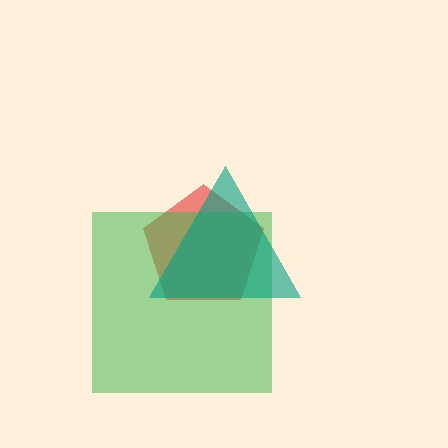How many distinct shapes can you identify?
There are 3 distinct shapes: a red pentagon, a green square, a teal triangle.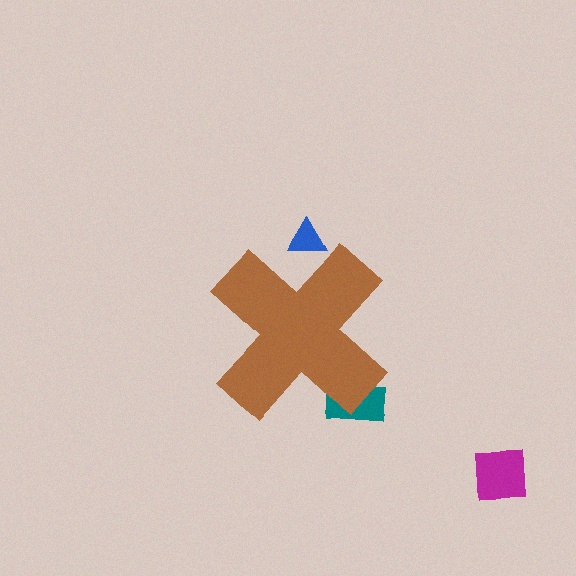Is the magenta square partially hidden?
No, the magenta square is fully visible.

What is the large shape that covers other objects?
A brown cross.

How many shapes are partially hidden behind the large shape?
2 shapes are partially hidden.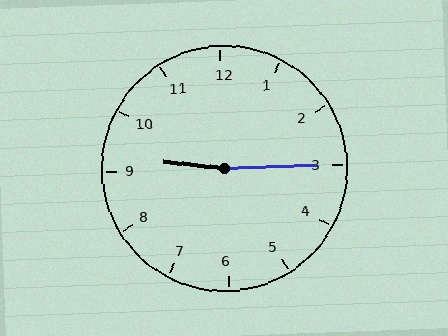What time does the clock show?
9:15.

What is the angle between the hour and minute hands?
Approximately 172 degrees.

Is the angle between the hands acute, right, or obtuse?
It is obtuse.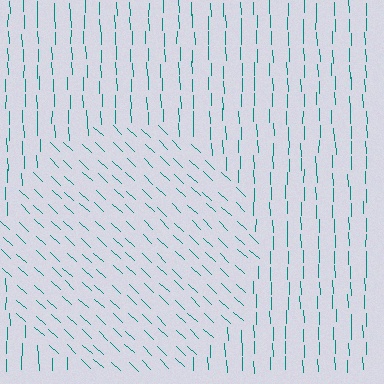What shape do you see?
I see a circle.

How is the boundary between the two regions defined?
The boundary is defined purely by a change in line orientation (approximately 45 degrees difference). All lines are the same color and thickness.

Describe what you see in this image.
The image is filled with small teal line segments. A circle region in the image has lines oriented differently from the surrounding lines, creating a visible texture boundary.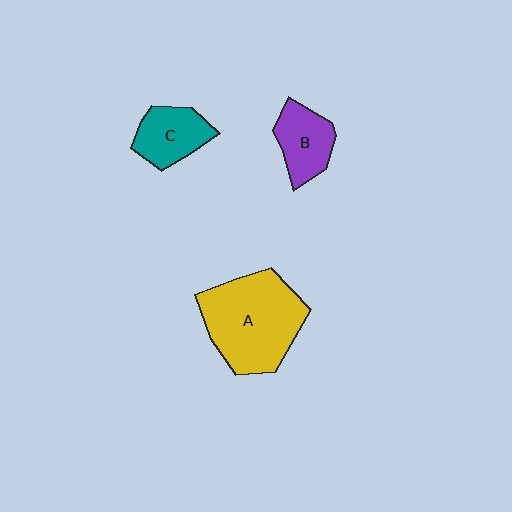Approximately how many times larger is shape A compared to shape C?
Approximately 2.2 times.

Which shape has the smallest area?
Shape B (purple).